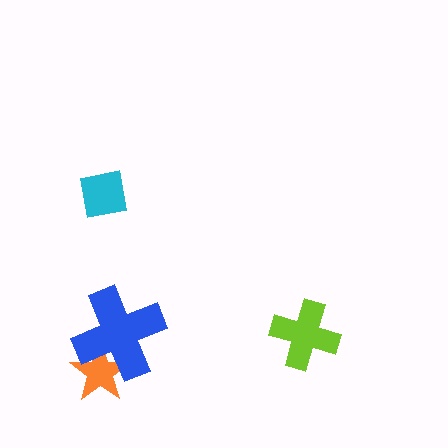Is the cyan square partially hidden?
No, no other shape covers it.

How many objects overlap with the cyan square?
0 objects overlap with the cyan square.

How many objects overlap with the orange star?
1 object overlaps with the orange star.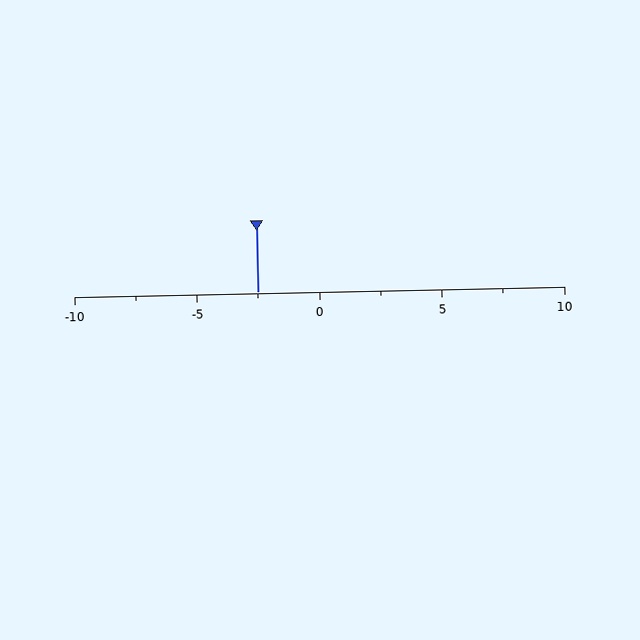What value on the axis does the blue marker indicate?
The marker indicates approximately -2.5.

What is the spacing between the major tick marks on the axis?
The major ticks are spaced 5 apart.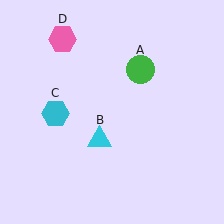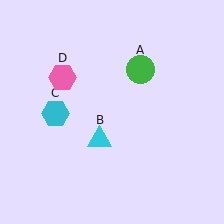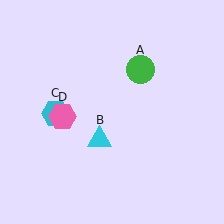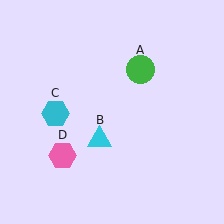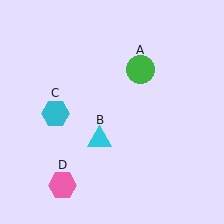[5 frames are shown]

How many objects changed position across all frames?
1 object changed position: pink hexagon (object D).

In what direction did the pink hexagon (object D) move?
The pink hexagon (object D) moved down.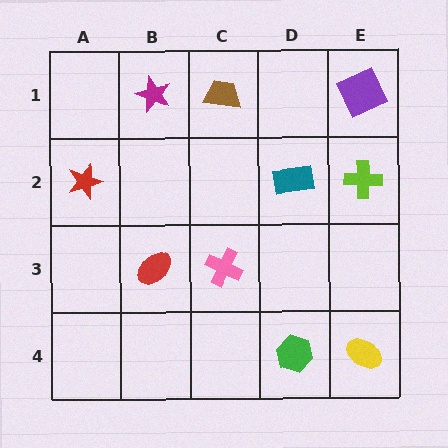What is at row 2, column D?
A teal rectangle.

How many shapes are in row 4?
2 shapes.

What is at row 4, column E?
A yellow ellipse.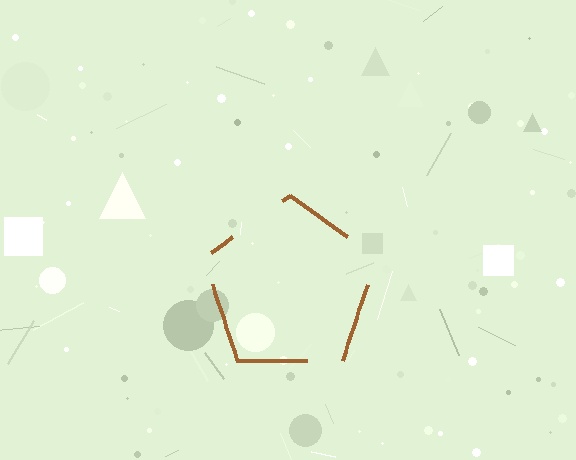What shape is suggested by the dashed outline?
The dashed outline suggests a pentagon.